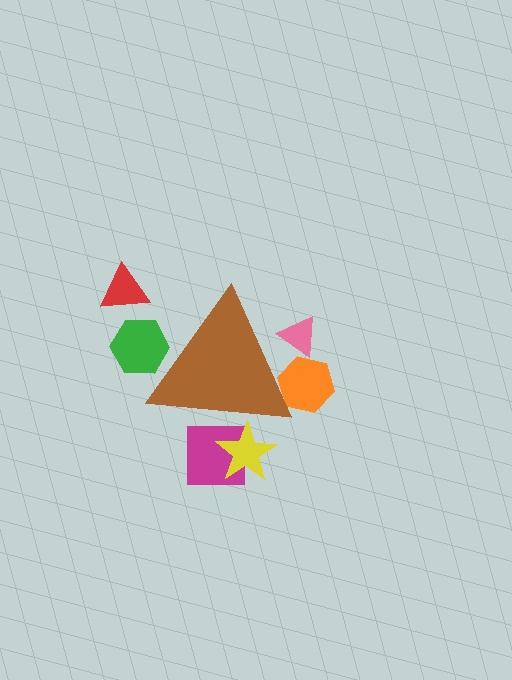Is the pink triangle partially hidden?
Yes, the pink triangle is partially hidden behind the brown triangle.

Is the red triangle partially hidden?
No, the red triangle is fully visible.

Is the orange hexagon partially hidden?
Yes, the orange hexagon is partially hidden behind the brown triangle.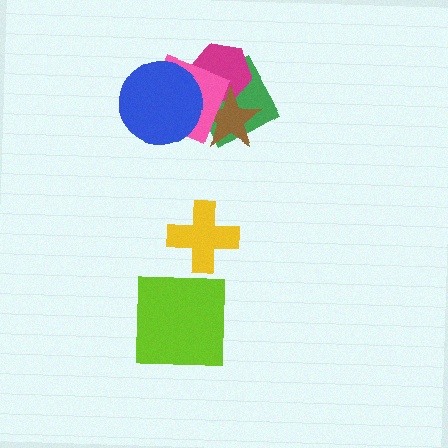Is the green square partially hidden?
Yes, it is partially covered by another shape.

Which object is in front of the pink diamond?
The blue circle is in front of the pink diamond.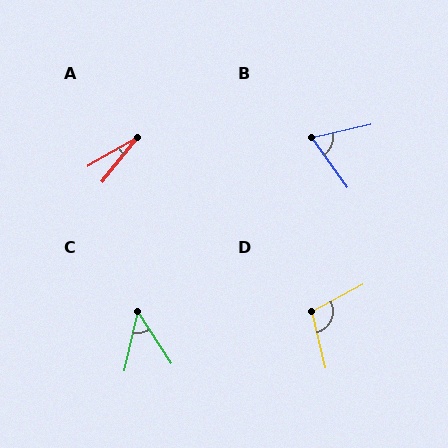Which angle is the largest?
D, at approximately 105 degrees.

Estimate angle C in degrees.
Approximately 46 degrees.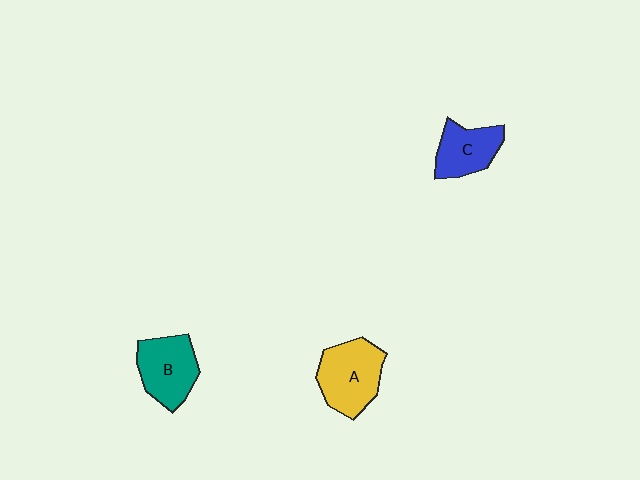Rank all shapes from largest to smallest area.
From largest to smallest: A (yellow), B (teal), C (blue).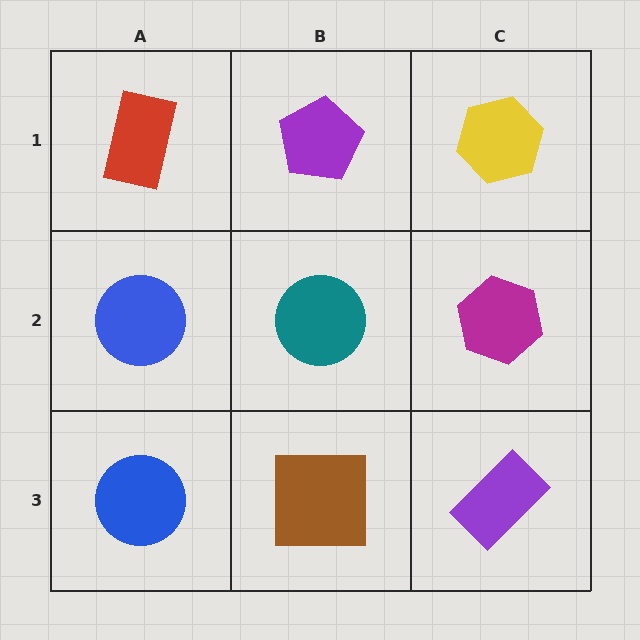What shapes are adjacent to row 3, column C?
A magenta hexagon (row 2, column C), a brown square (row 3, column B).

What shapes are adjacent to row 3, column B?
A teal circle (row 2, column B), a blue circle (row 3, column A), a purple rectangle (row 3, column C).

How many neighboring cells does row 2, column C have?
3.